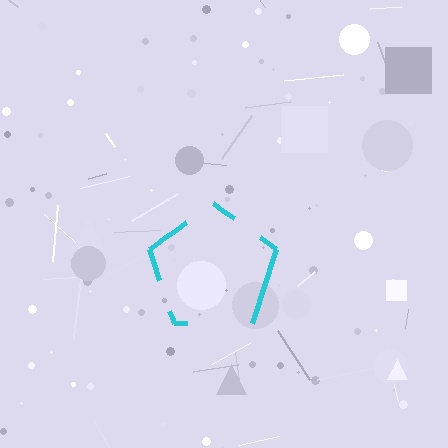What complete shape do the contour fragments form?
The contour fragments form a pentagon.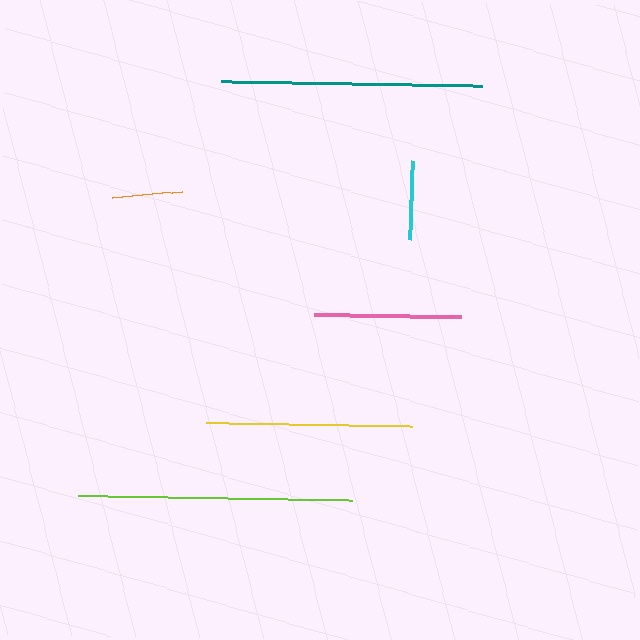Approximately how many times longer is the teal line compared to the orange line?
The teal line is approximately 3.7 times the length of the orange line.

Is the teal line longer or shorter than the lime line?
The lime line is longer than the teal line.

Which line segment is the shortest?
The orange line is the shortest at approximately 71 pixels.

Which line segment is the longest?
The lime line is the longest at approximately 275 pixels.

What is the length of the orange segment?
The orange segment is approximately 71 pixels long.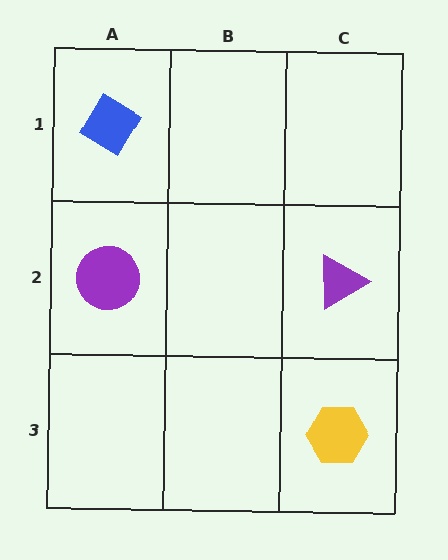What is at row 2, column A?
A purple circle.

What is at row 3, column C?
A yellow hexagon.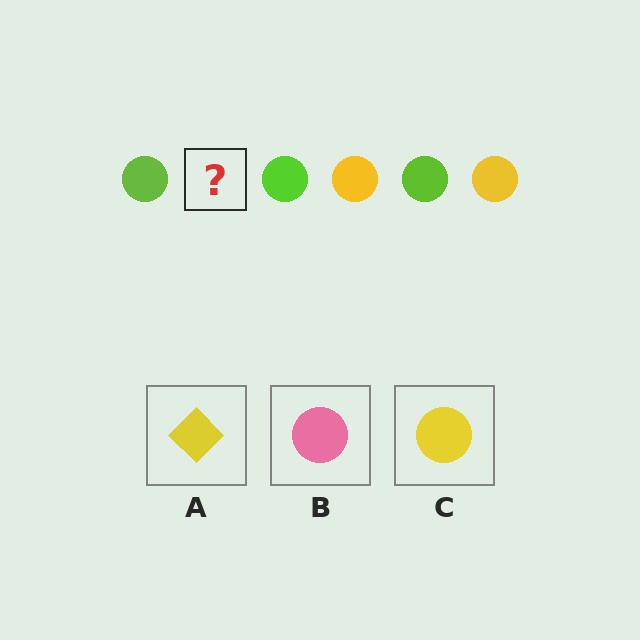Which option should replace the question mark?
Option C.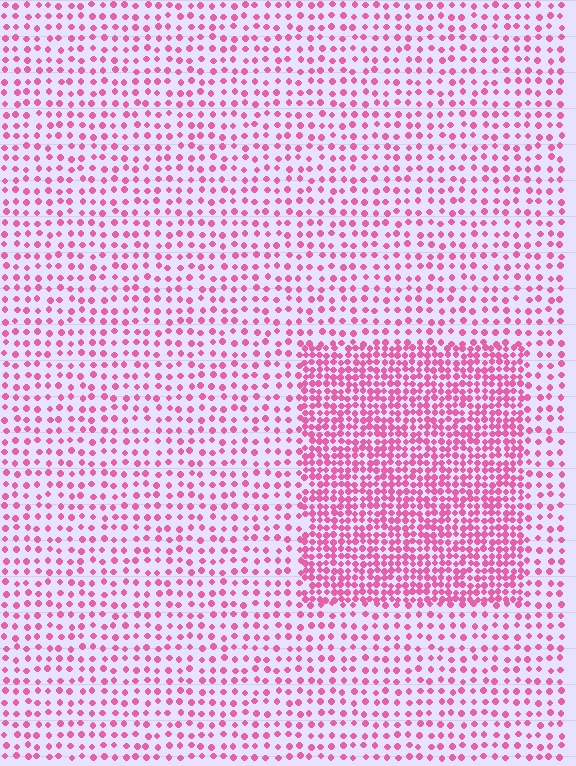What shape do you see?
I see a rectangle.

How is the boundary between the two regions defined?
The boundary is defined by a change in element density (approximately 2.3x ratio). All elements are the same color, size, and shape.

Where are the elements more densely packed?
The elements are more densely packed inside the rectangle boundary.